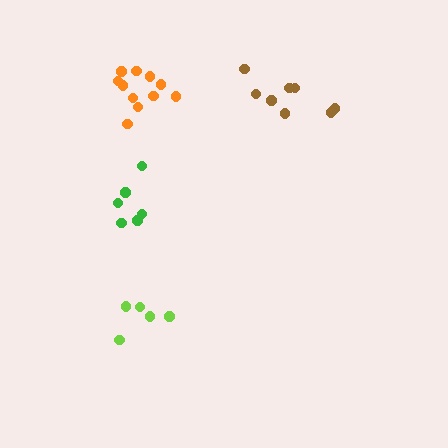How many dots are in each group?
Group 1: 8 dots, Group 2: 6 dots, Group 3: 5 dots, Group 4: 11 dots (30 total).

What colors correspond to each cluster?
The clusters are colored: brown, green, lime, orange.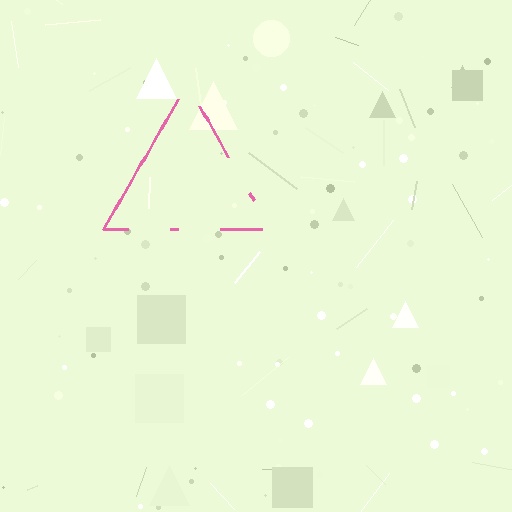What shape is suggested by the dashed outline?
The dashed outline suggests a triangle.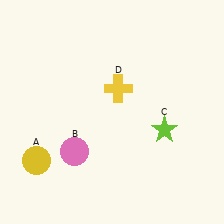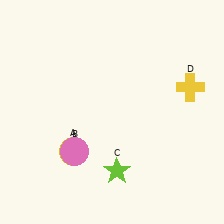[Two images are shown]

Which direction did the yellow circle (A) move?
The yellow circle (A) moved right.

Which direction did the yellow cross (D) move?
The yellow cross (D) moved right.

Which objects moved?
The objects that moved are: the yellow circle (A), the lime star (C), the yellow cross (D).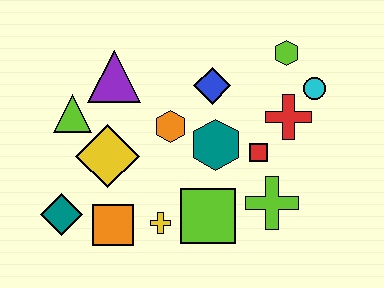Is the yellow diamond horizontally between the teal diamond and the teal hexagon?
Yes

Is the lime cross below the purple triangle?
Yes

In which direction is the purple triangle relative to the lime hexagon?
The purple triangle is to the left of the lime hexagon.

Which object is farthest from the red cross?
The teal diamond is farthest from the red cross.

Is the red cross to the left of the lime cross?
No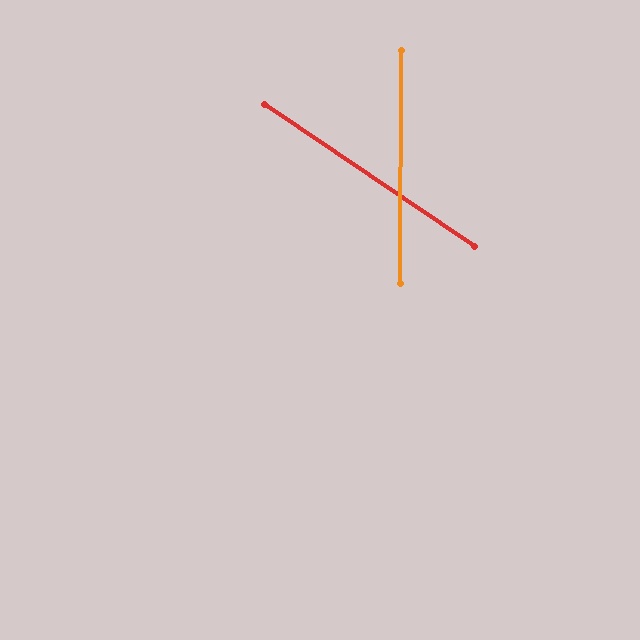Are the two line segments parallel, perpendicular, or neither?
Neither parallel nor perpendicular — they differ by about 56°.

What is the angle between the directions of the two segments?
Approximately 56 degrees.